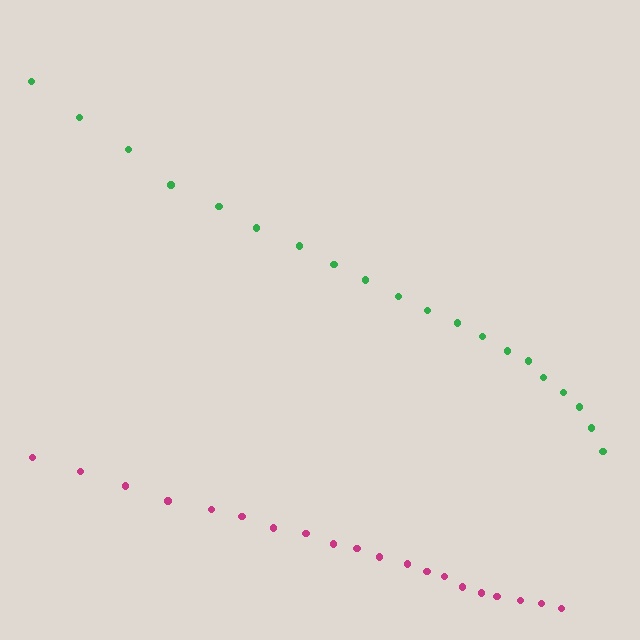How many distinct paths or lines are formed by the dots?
There are 2 distinct paths.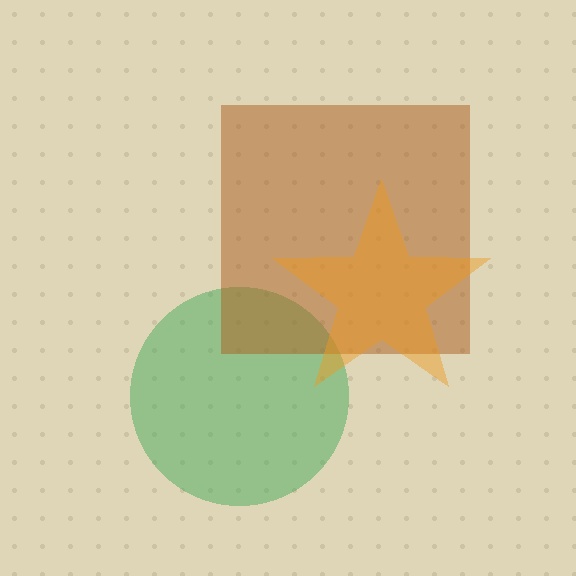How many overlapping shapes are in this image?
There are 3 overlapping shapes in the image.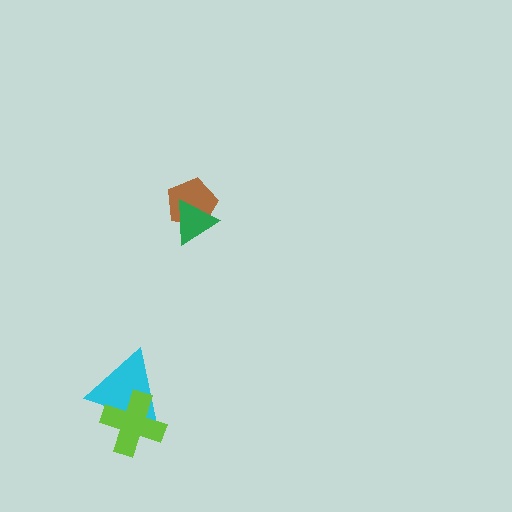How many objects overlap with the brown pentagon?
1 object overlaps with the brown pentagon.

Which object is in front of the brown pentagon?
The green triangle is in front of the brown pentagon.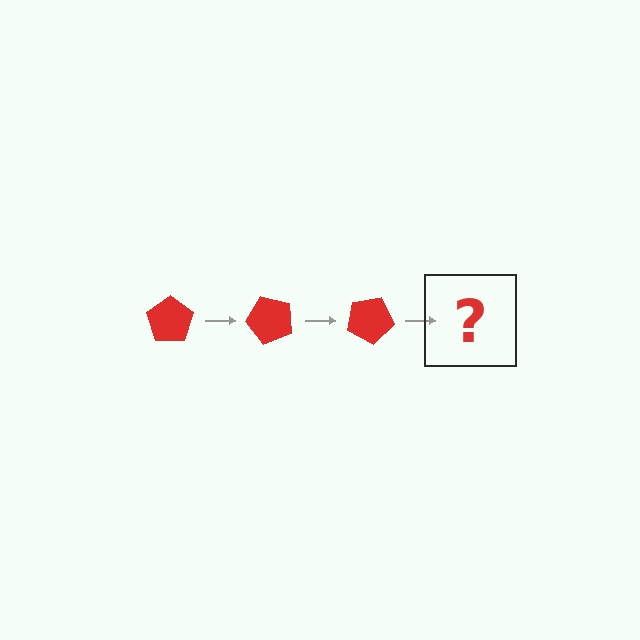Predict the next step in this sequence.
The next step is a red pentagon rotated 150 degrees.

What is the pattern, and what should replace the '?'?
The pattern is that the pentagon rotates 50 degrees each step. The '?' should be a red pentagon rotated 150 degrees.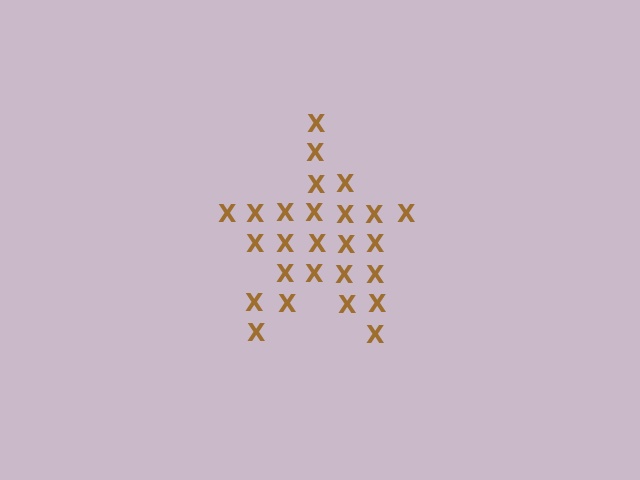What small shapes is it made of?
It is made of small letter X's.